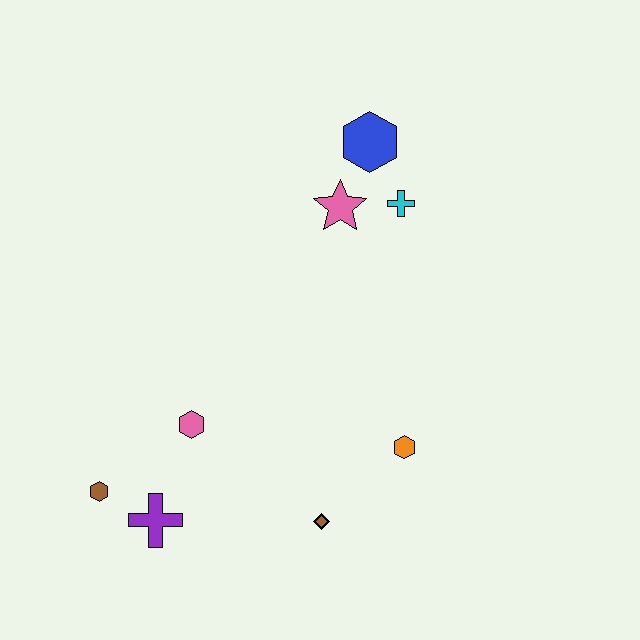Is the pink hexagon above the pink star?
No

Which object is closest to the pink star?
The cyan cross is closest to the pink star.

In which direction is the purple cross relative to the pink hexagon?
The purple cross is below the pink hexagon.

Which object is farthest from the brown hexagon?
The blue hexagon is farthest from the brown hexagon.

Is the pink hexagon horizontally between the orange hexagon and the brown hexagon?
Yes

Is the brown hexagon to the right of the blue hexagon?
No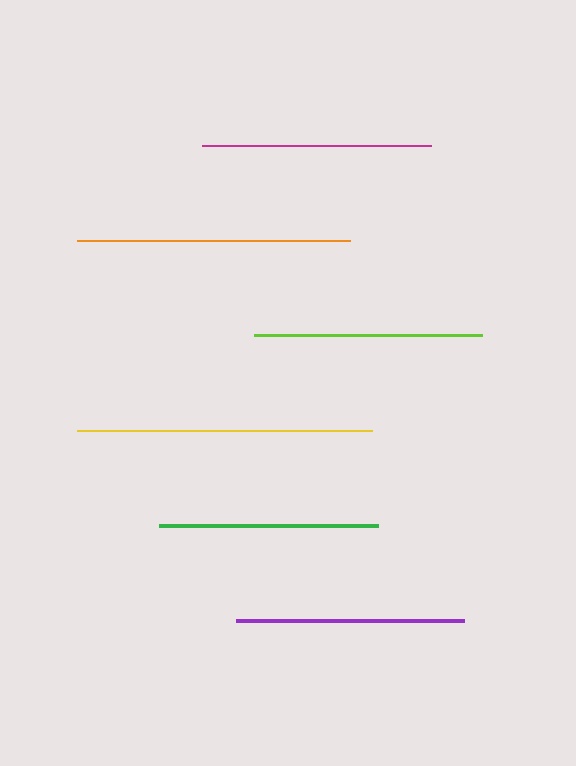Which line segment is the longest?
The yellow line is the longest at approximately 294 pixels.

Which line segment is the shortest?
The green line is the shortest at approximately 218 pixels.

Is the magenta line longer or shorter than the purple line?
The magenta line is longer than the purple line.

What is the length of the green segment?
The green segment is approximately 218 pixels long.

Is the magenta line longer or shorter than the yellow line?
The yellow line is longer than the magenta line.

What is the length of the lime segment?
The lime segment is approximately 228 pixels long.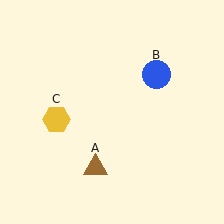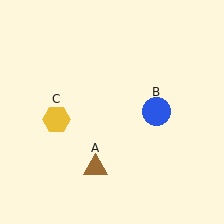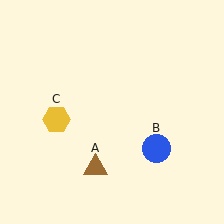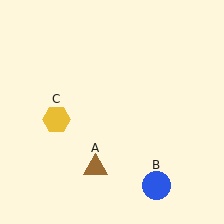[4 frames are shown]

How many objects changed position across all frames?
1 object changed position: blue circle (object B).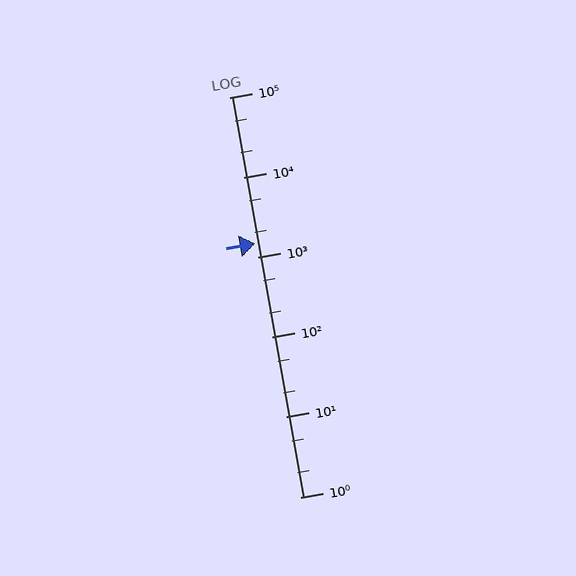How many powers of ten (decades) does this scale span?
The scale spans 5 decades, from 1 to 100000.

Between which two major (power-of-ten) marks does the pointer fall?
The pointer is between 1000 and 10000.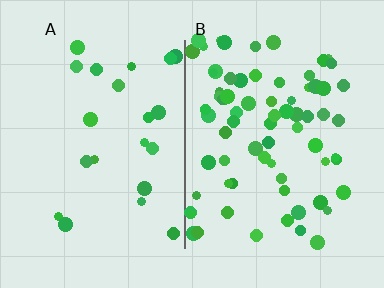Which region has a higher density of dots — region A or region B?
B (the right).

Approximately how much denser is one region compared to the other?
Approximately 3.4× — region B over region A.